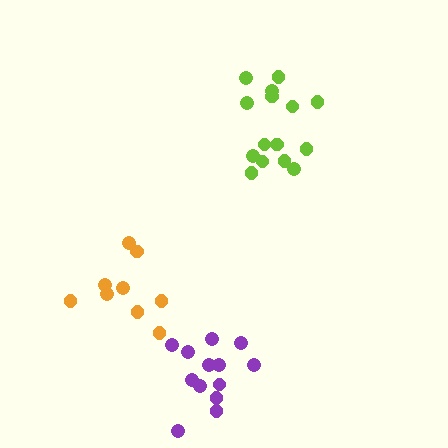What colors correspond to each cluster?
The clusters are colored: purple, lime, orange.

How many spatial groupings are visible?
There are 3 spatial groupings.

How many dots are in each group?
Group 1: 13 dots, Group 2: 15 dots, Group 3: 9 dots (37 total).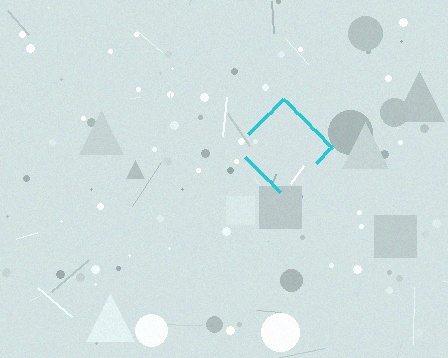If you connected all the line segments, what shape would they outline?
They would outline a diamond.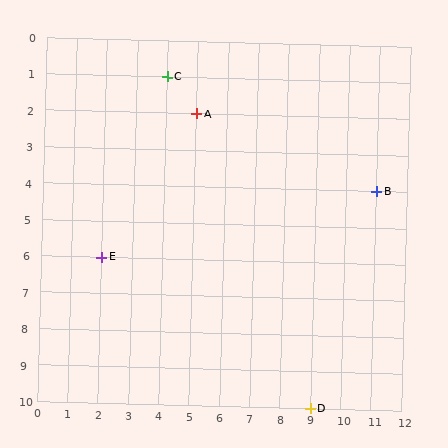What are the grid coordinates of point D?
Point D is at grid coordinates (9, 10).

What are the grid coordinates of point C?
Point C is at grid coordinates (4, 1).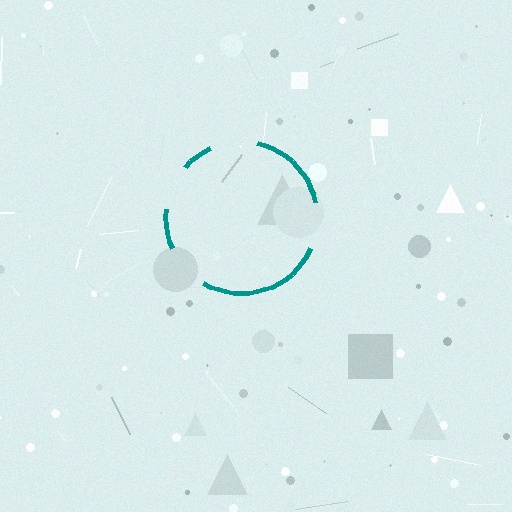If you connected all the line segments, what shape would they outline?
They would outline a circle.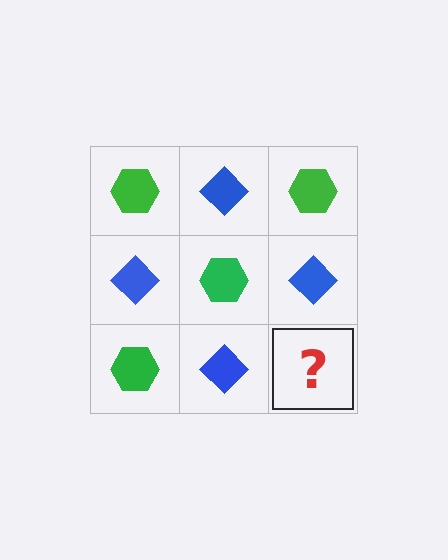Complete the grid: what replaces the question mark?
The question mark should be replaced with a green hexagon.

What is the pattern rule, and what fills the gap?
The rule is that it alternates green hexagon and blue diamond in a checkerboard pattern. The gap should be filled with a green hexagon.